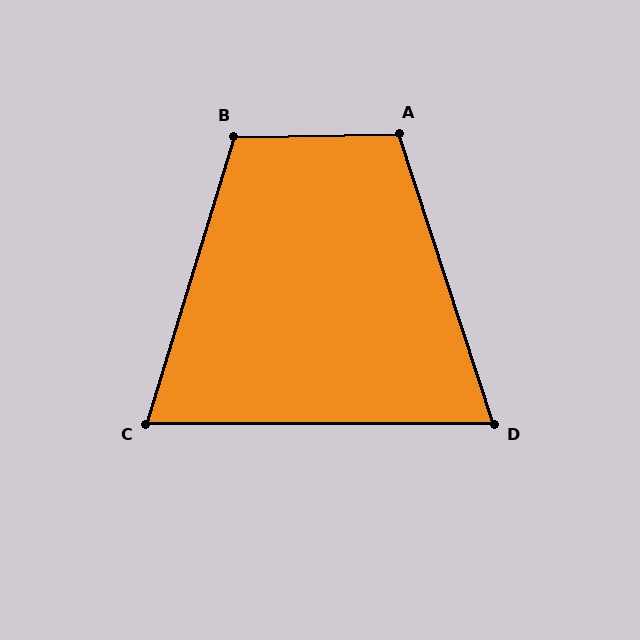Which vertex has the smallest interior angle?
D, at approximately 72 degrees.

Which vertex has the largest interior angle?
B, at approximately 108 degrees.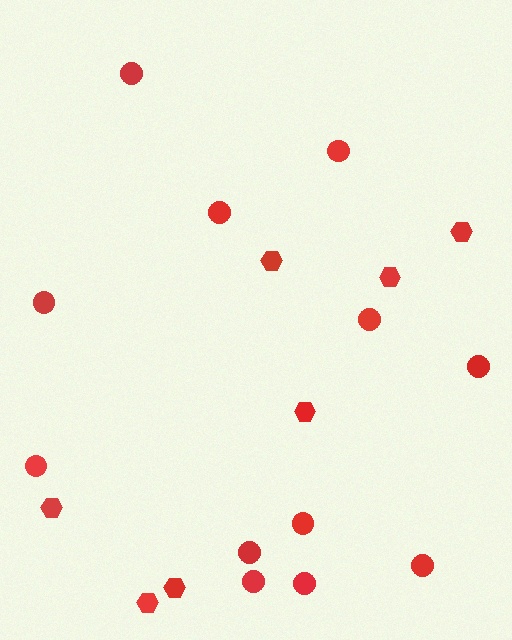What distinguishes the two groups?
There are 2 groups: one group of circles (12) and one group of hexagons (7).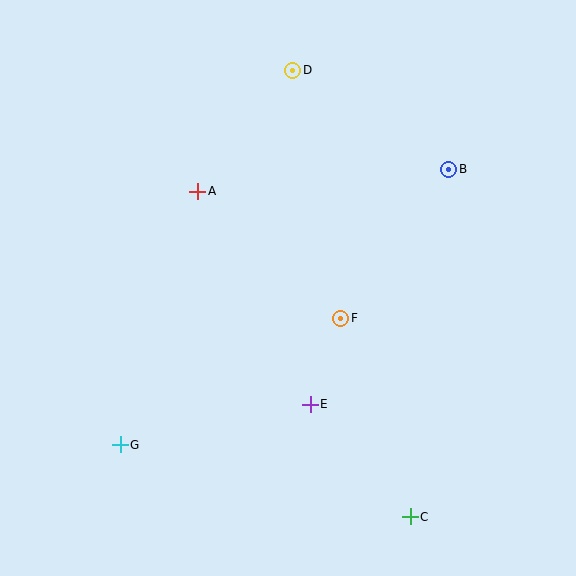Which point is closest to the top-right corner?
Point B is closest to the top-right corner.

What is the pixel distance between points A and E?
The distance between A and E is 241 pixels.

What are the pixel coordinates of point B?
Point B is at (449, 169).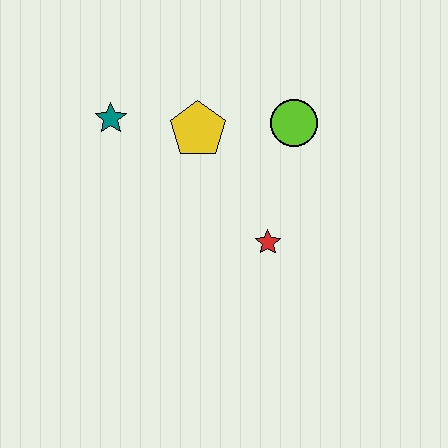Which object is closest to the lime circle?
The yellow pentagon is closest to the lime circle.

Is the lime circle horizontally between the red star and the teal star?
No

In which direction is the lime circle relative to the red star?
The lime circle is above the red star.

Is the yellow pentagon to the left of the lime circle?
Yes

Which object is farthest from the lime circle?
The teal star is farthest from the lime circle.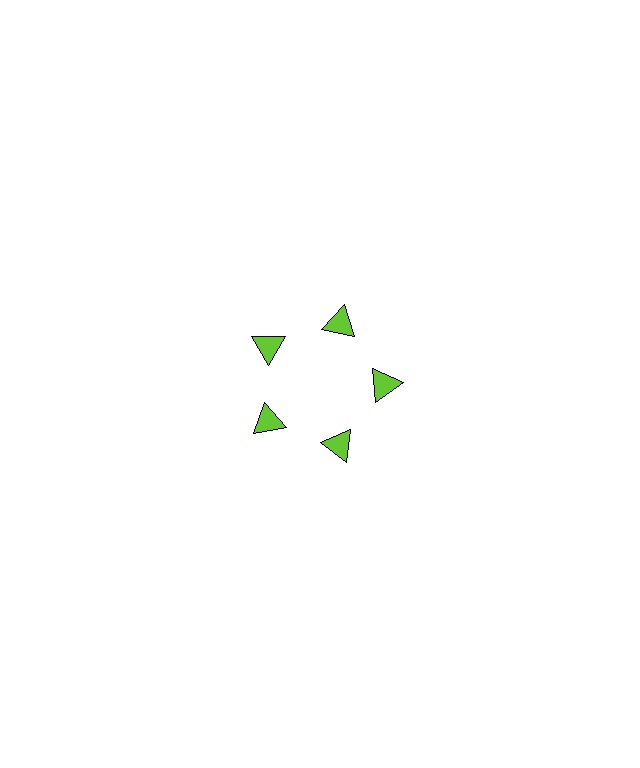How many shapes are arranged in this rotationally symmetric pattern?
There are 5 shapes, arranged in 5 groups of 1.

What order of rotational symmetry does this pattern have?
This pattern has 5-fold rotational symmetry.